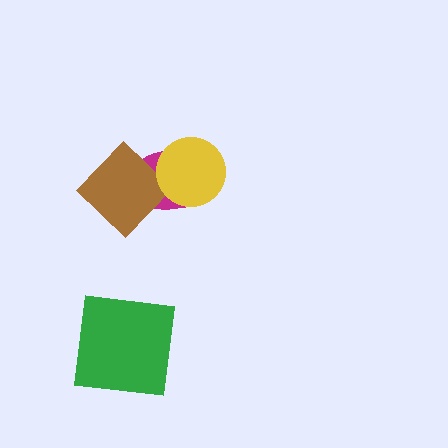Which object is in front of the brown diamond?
The yellow circle is in front of the brown diamond.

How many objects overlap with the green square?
0 objects overlap with the green square.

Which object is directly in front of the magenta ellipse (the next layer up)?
The brown diamond is directly in front of the magenta ellipse.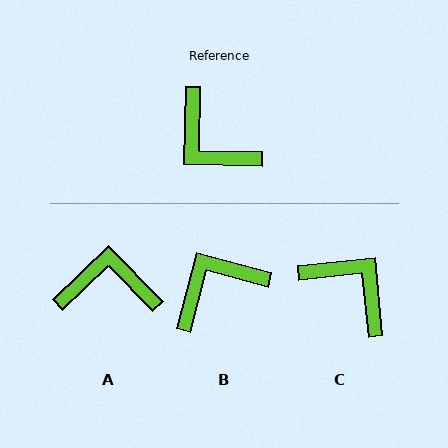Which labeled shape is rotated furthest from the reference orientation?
C, about 173 degrees away.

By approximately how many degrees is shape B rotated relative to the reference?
Approximately 104 degrees clockwise.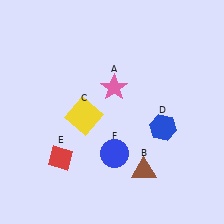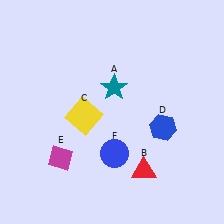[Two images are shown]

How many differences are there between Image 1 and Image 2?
There are 3 differences between the two images.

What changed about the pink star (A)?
In Image 1, A is pink. In Image 2, it changed to teal.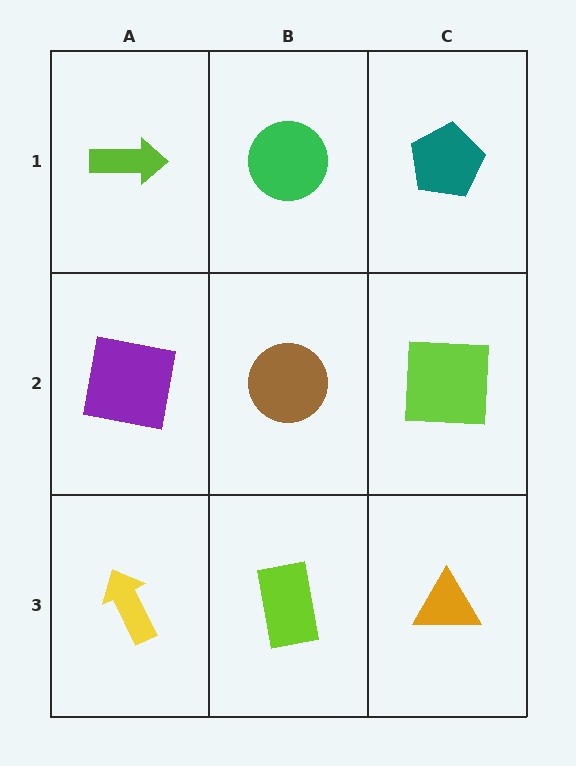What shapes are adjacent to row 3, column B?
A brown circle (row 2, column B), a yellow arrow (row 3, column A), an orange triangle (row 3, column C).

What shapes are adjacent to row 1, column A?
A purple square (row 2, column A), a green circle (row 1, column B).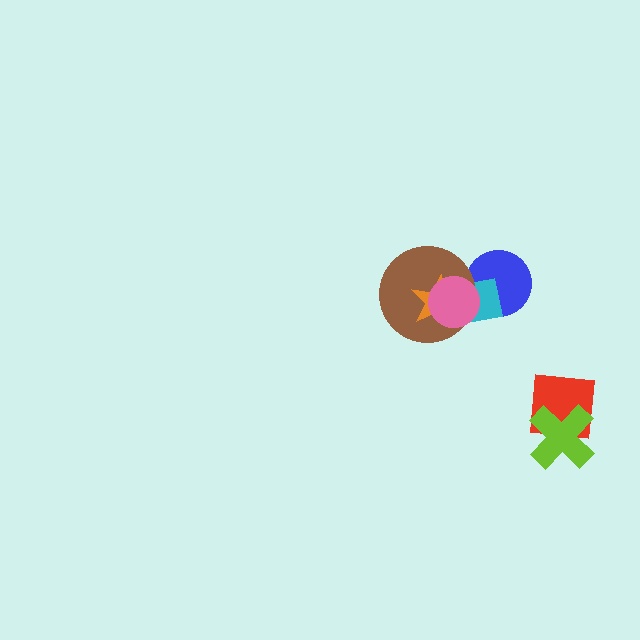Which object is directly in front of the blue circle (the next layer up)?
The cyan rectangle is directly in front of the blue circle.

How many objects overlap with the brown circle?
4 objects overlap with the brown circle.